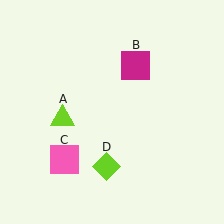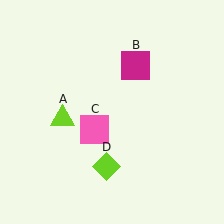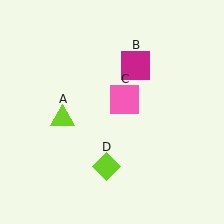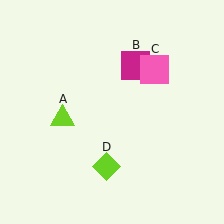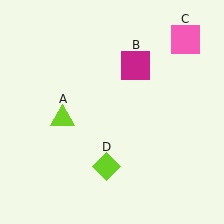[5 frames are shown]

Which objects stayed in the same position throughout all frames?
Lime triangle (object A) and magenta square (object B) and lime diamond (object D) remained stationary.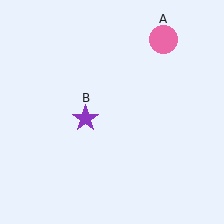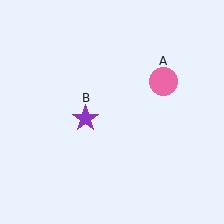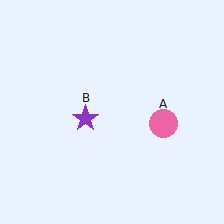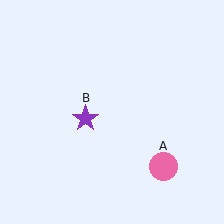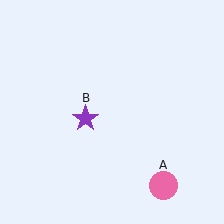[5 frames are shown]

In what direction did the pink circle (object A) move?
The pink circle (object A) moved down.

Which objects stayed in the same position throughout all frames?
Purple star (object B) remained stationary.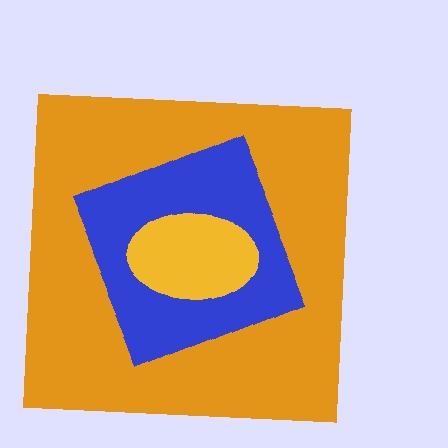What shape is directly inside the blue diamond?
The yellow ellipse.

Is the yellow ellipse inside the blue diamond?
Yes.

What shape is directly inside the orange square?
The blue diamond.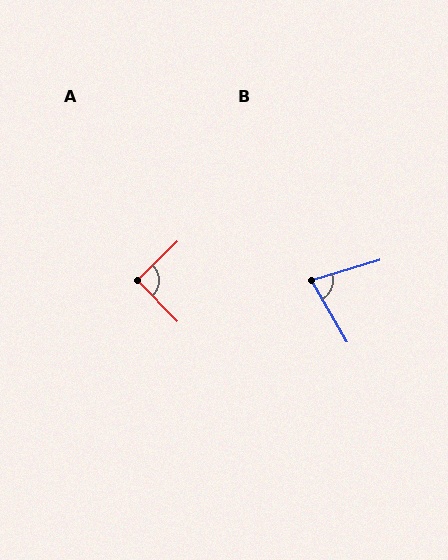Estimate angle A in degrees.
Approximately 90 degrees.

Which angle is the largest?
A, at approximately 90 degrees.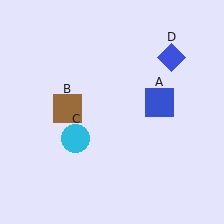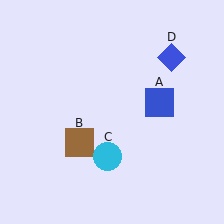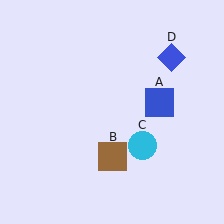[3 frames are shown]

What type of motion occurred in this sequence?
The brown square (object B), cyan circle (object C) rotated counterclockwise around the center of the scene.